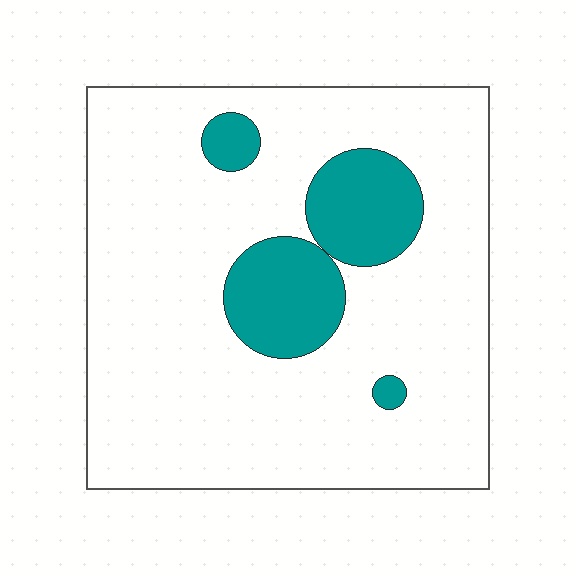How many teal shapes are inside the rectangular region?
4.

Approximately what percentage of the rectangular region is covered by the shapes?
Approximately 15%.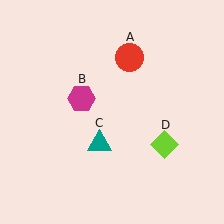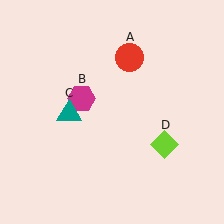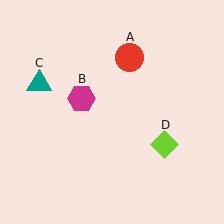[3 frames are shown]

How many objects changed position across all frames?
1 object changed position: teal triangle (object C).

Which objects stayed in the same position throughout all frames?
Red circle (object A) and magenta hexagon (object B) and lime diamond (object D) remained stationary.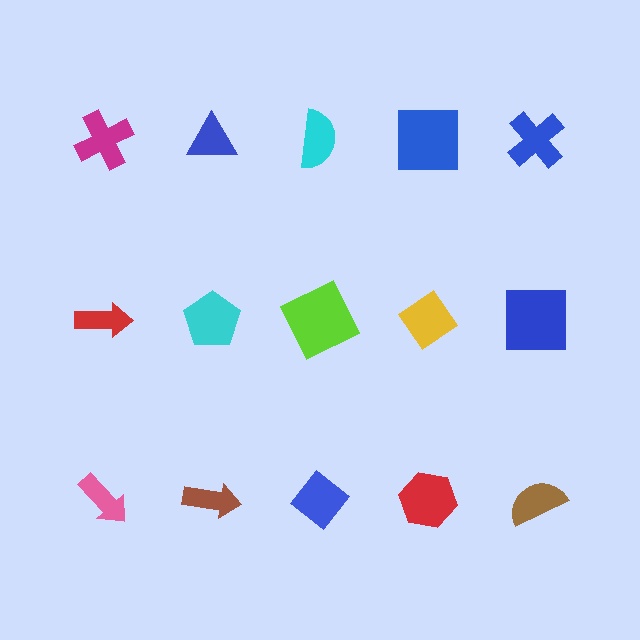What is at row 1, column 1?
A magenta cross.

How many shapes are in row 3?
5 shapes.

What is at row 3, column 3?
A blue diamond.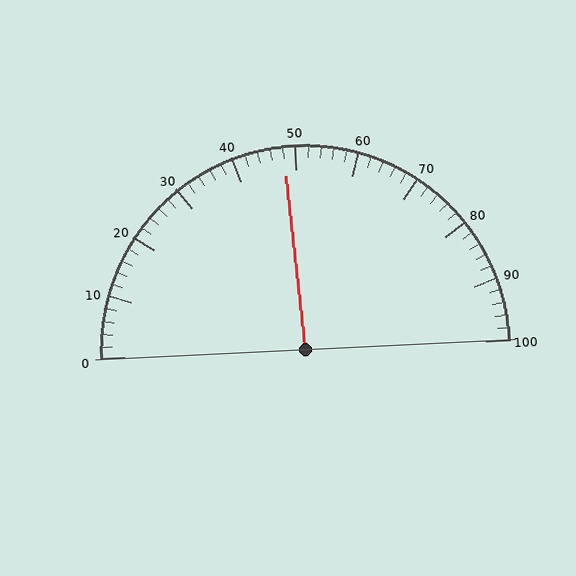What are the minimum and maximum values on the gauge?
The gauge ranges from 0 to 100.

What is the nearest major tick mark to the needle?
The nearest major tick mark is 50.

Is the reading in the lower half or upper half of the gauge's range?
The reading is in the lower half of the range (0 to 100).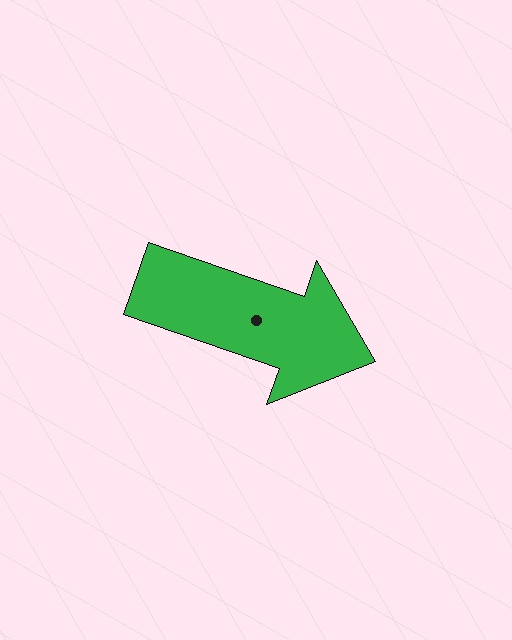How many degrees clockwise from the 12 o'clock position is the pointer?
Approximately 109 degrees.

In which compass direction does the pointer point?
East.